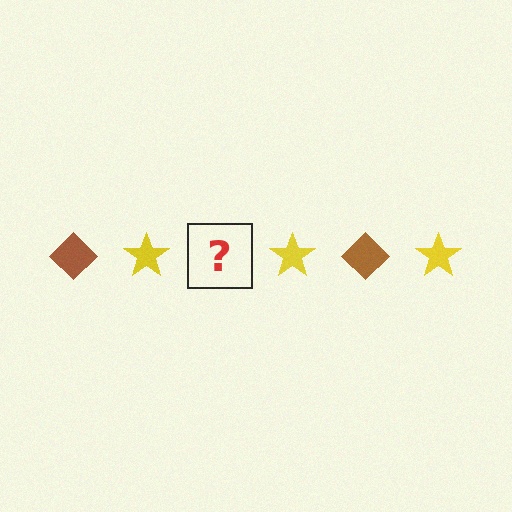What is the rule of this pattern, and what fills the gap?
The rule is that the pattern alternates between brown diamond and yellow star. The gap should be filled with a brown diamond.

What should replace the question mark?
The question mark should be replaced with a brown diamond.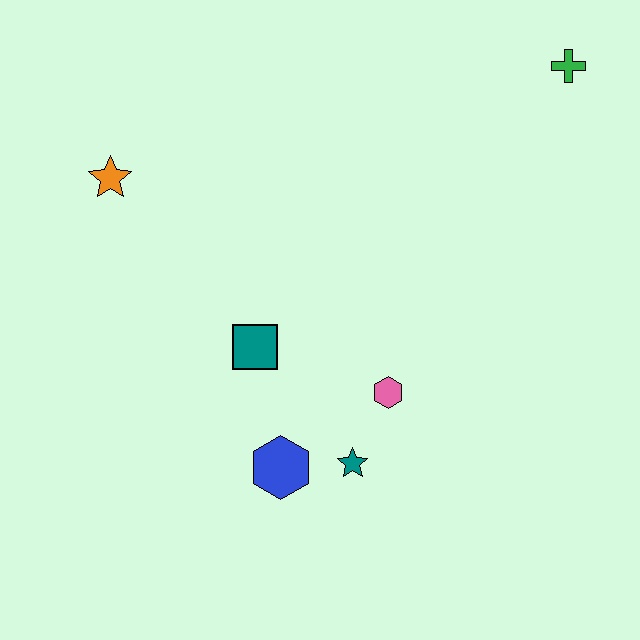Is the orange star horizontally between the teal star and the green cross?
No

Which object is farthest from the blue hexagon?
The green cross is farthest from the blue hexagon.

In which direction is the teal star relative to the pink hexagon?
The teal star is below the pink hexagon.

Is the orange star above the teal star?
Yes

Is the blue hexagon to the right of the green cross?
No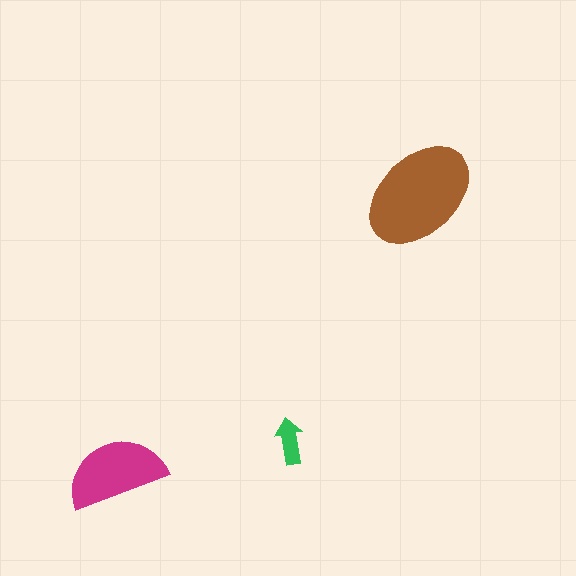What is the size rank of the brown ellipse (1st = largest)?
1st.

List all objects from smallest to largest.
The green arrow, the magenta semicircle, the brown ellipse.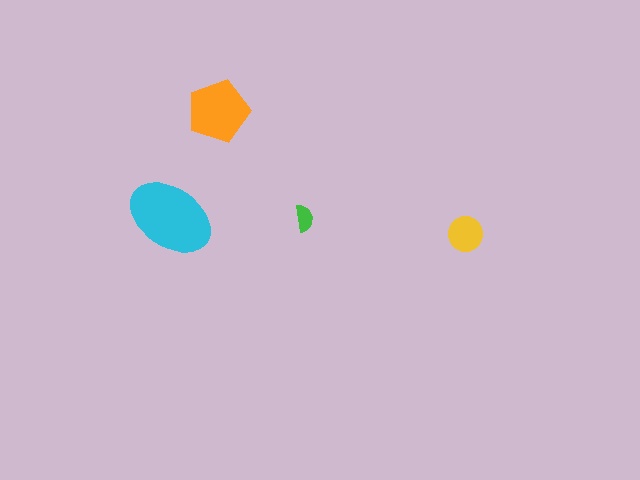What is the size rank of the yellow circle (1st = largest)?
3rd.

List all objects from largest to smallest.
The cyan ellipse, the orange pentagon, the yellow circle, the green semicircle.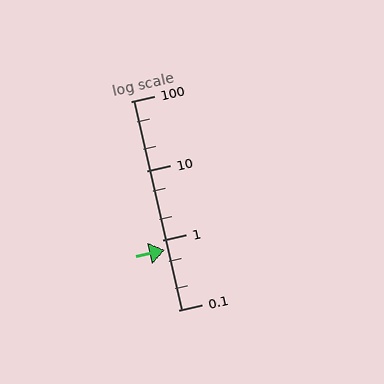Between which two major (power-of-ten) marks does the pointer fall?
The pointer is between 0.1 and 1.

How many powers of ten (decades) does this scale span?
The scale spans 3 decades, from 0.1 to 100.